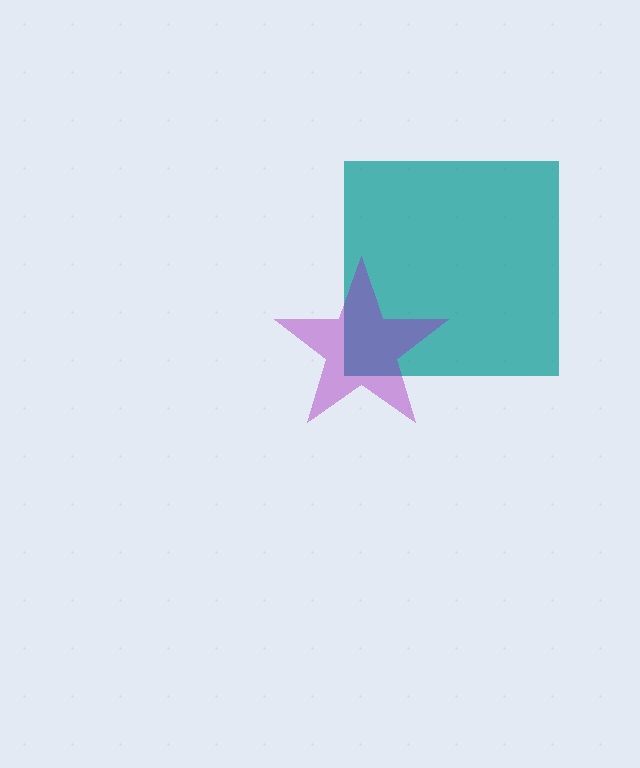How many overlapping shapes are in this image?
There are 2 overlapping shapes in the image.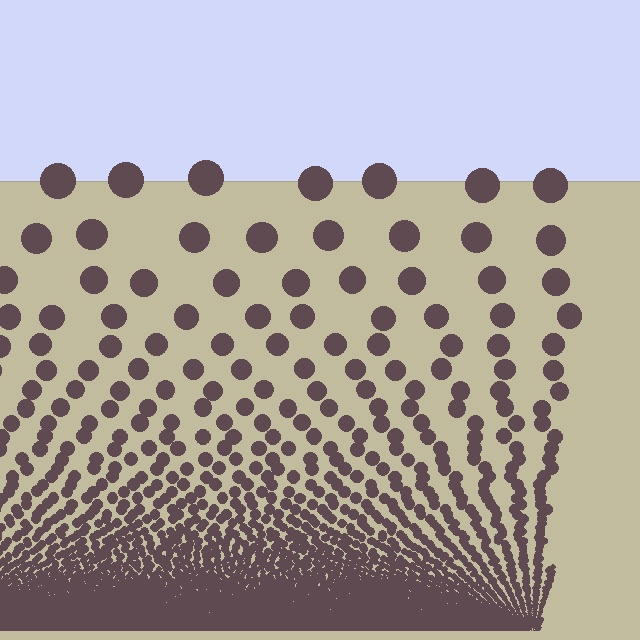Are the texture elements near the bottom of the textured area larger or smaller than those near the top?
Smaller. The gradient is inverted — elements near the bottom are smaller and denser.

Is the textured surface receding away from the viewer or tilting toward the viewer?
The surface appears to tilt toward the viewer. Texture elements get larger and sparser toward the top.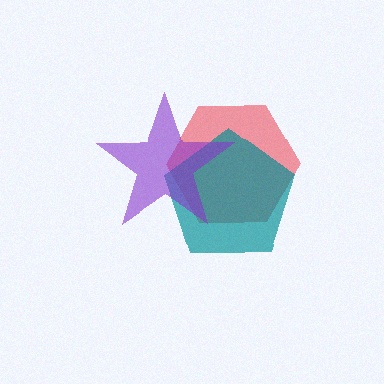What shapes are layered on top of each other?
The layered shapes are: a red hexagon, a teal pentagon, a purple star.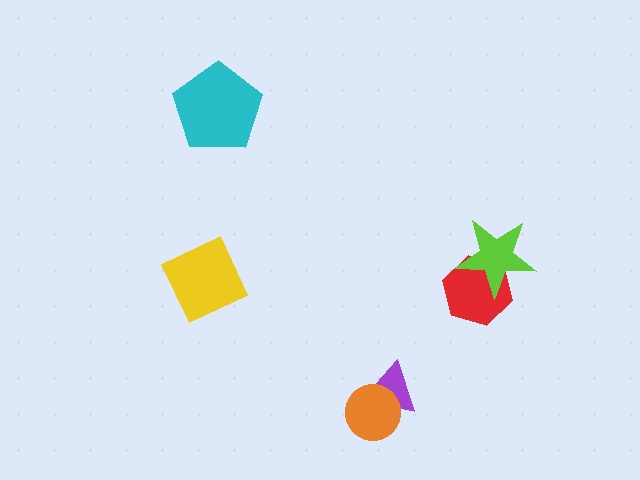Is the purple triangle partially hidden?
Yes, it is partially covered by another shape.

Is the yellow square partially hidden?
No, no other shape covers it.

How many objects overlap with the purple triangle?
1 object overlaps with the purple triangle.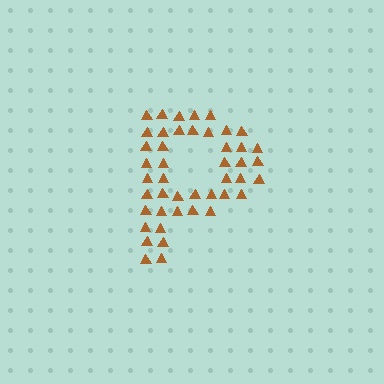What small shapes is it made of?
It is made of small triangles.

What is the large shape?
The large shape is the letter P.